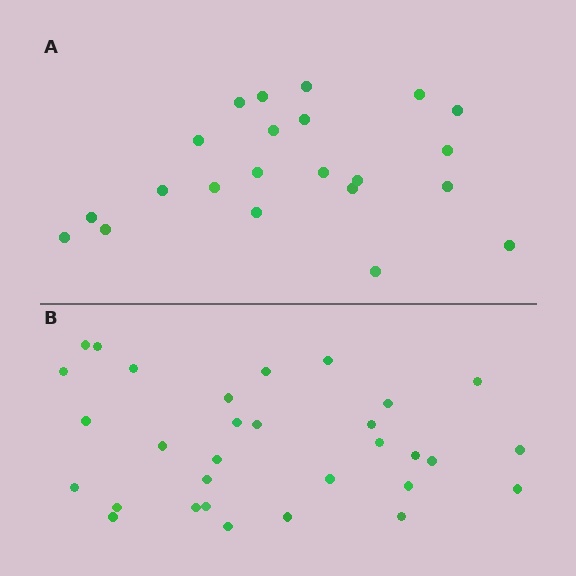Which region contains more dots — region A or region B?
Region B (the bottom region) has more dots.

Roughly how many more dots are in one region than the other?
Region B has roughly 8 or so more dots than region A.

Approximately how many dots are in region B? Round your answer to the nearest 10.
About 30 dots. (The exact count is 31, which rounds to 30.)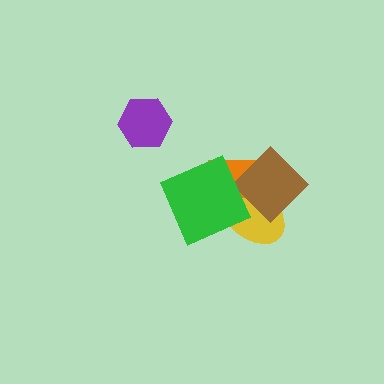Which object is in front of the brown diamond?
The green diamond is in front of the brown diamond.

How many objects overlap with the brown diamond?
3 objects overlap with the brown diamond.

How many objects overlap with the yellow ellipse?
3 objects overlap with the yellow ellipse.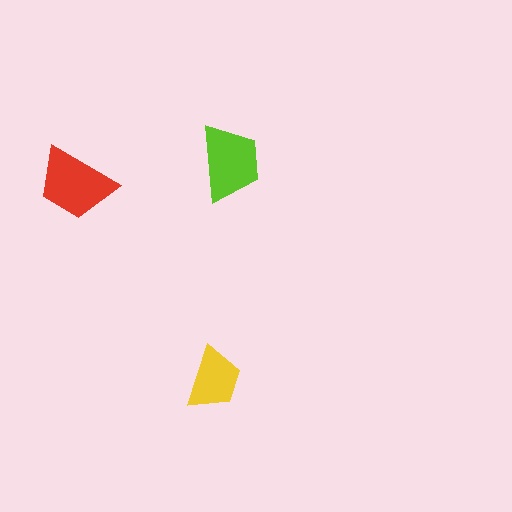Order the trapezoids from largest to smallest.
the red one, the lime one, the yellow one.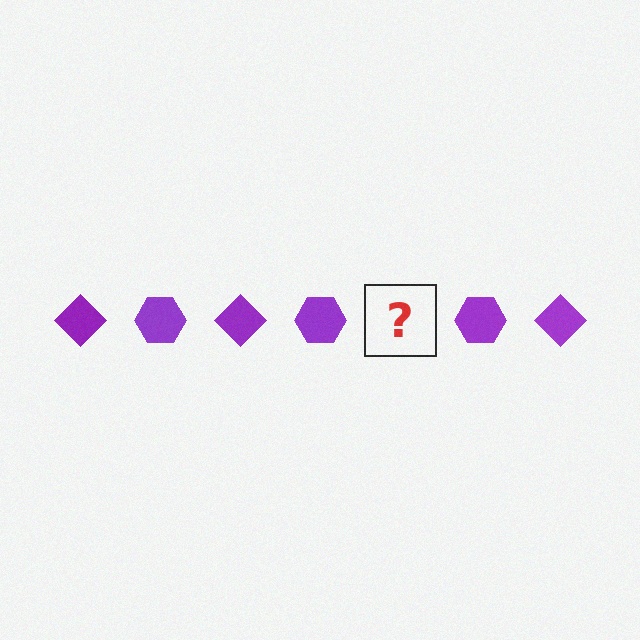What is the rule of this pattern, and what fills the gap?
The rule is that the pattern cycles through diamond, hexagon shapes in purple. The gap should be filled with a purple diamond.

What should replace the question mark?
The question mark should be replaced with a purple diamond.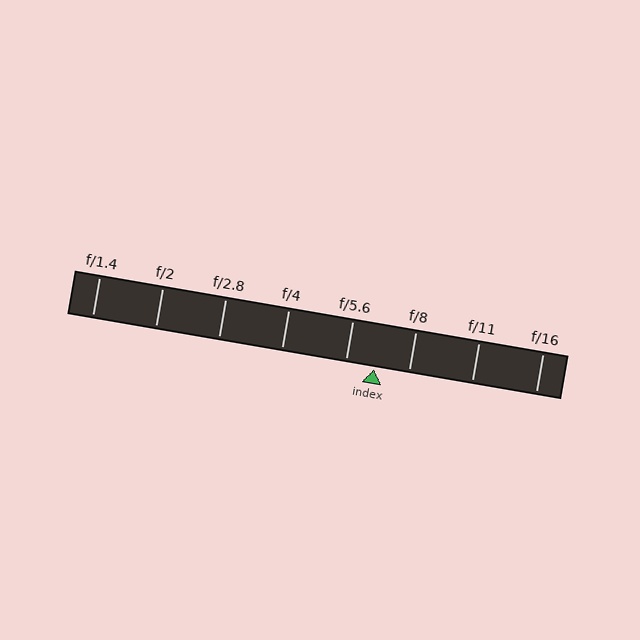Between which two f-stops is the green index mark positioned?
The index mark is between f/5.6 and f/8.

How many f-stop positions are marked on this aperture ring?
There are 8 f-stop positions marked.